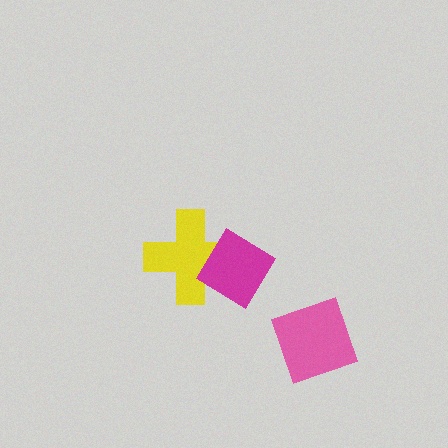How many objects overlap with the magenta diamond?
1 object overlaps with the magenta diamond.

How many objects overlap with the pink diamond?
0 objects overlap with the pink diamond.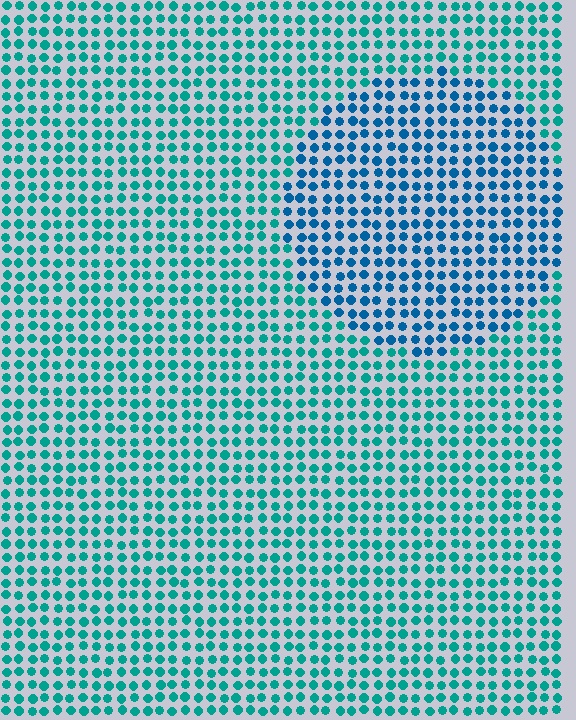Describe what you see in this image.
The image is filled with small teal elements in a uniform arrangement. A circle-shaped region is visible where the elements are tinted to a slightly different hue, forming a subtle color boundary.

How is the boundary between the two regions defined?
The boundary is defined purely by a slight shift in hue (about 30 degrees). Spacing, size, and orientation are identical on both sides.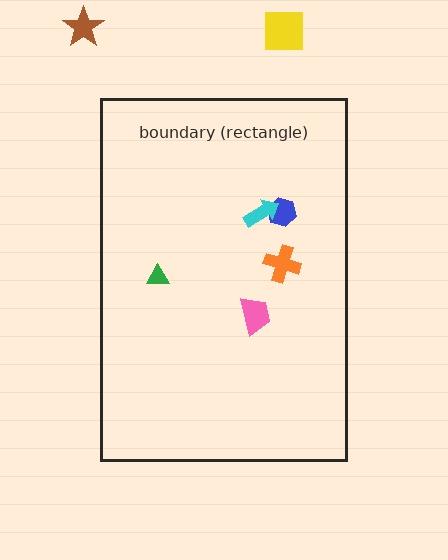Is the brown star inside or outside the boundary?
Outside.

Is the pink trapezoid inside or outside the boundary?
Inside.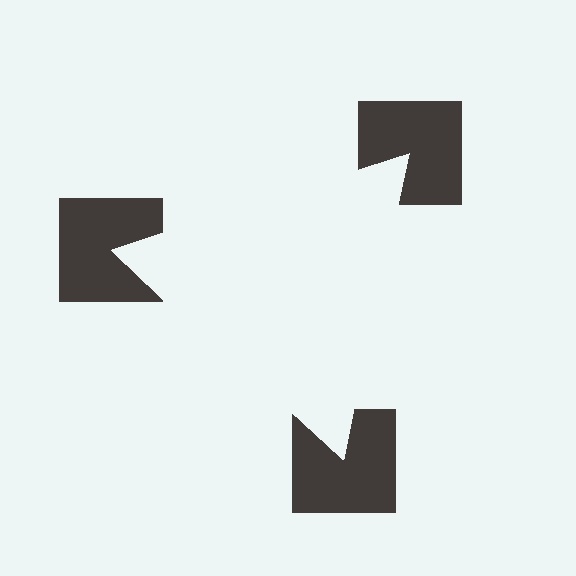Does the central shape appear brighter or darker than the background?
It typically appears slightly brighter than the background, even though no actual brightness change is drawn.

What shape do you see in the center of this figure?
An illusory triangle — its edges are inferred from the aligned wedge cuts in the notched squares, not physically drawn.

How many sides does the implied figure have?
3 sides.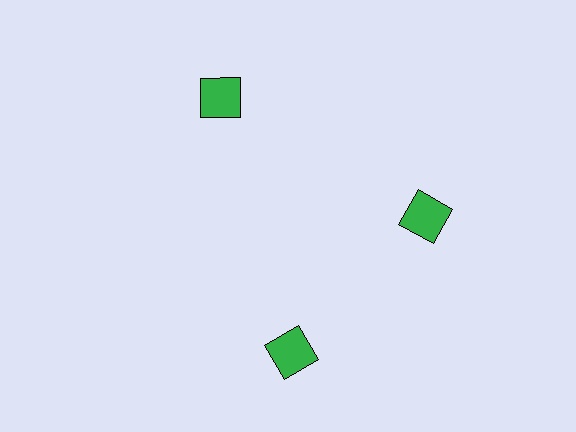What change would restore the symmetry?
The symmetry would be restored by rotating it back into even spacing with its neighbors so that all 3 squares sit at equal angles and equal distance from the center.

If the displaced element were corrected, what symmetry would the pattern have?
It would have 3-fold rotational symmetry — the pattern would map onto itself every 120 degrees.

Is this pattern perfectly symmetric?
No. The 3 green squares are arranged in a ring, but one element near the 7 o'clock position is rotated out of alignment along the ring, breaking the 3-fold rotational symmetry.